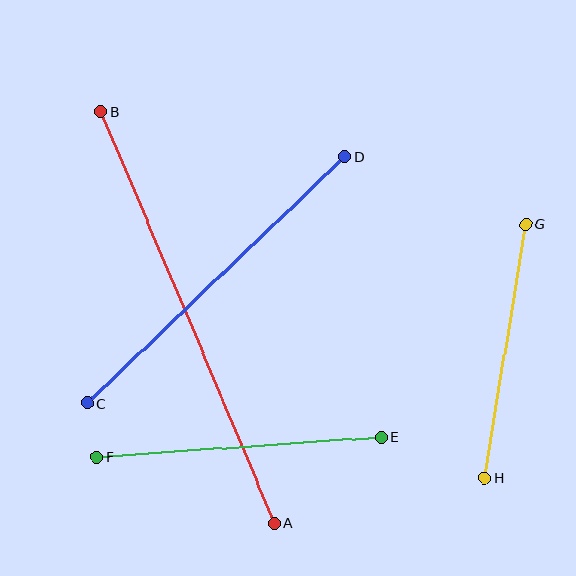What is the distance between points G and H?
The distance is approximately 257 pixels.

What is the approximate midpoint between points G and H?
The midpoint is at approximately (505, 351) pixels.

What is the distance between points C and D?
The distance is approximately 356 pixels.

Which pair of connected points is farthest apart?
Points A and B are farthest apart.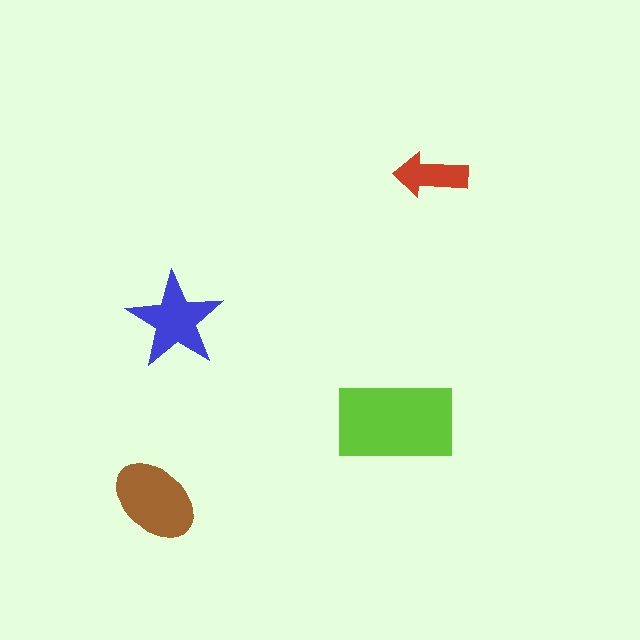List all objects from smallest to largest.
The red arrow, the blue star, the brown ellipse, the lime rectangle.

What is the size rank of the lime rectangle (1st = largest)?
1st.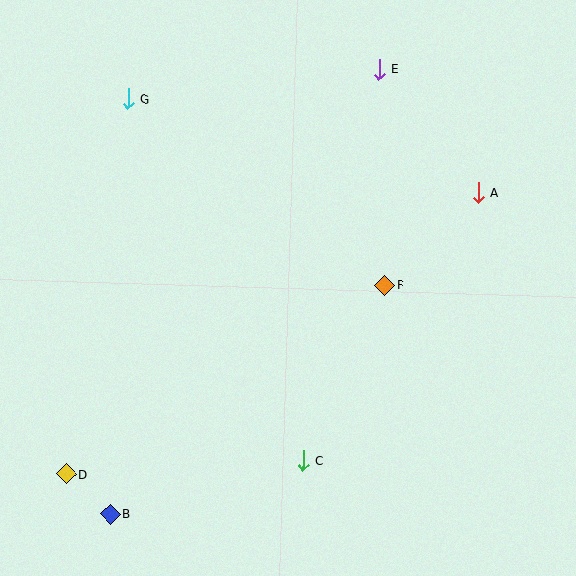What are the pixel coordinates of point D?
Point D is at (66, 474).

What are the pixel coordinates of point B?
Point B is at (110, 514).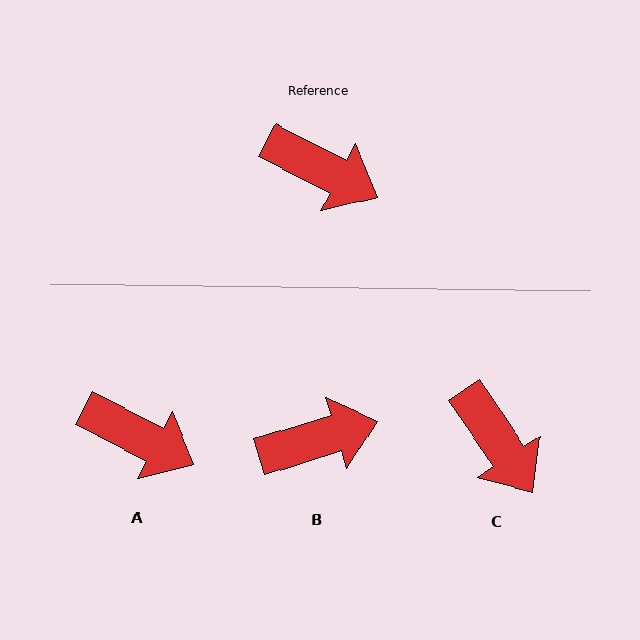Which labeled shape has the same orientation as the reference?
A.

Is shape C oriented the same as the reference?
No, it is off by about 29 degrees.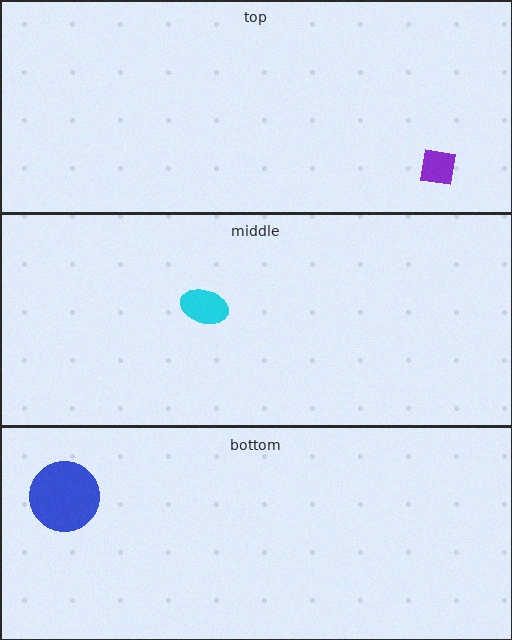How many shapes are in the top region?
1.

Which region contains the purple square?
The top region.